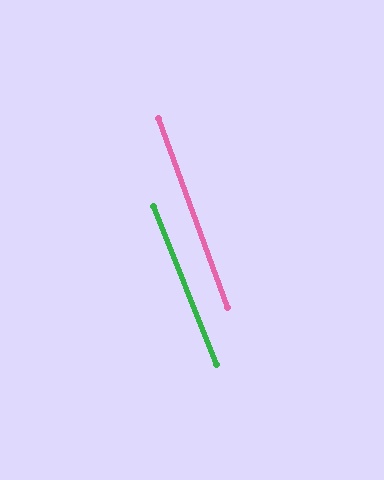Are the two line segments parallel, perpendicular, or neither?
Parallel — their directions differ by only 1.9°.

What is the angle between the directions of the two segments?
Approximately 2 degrees.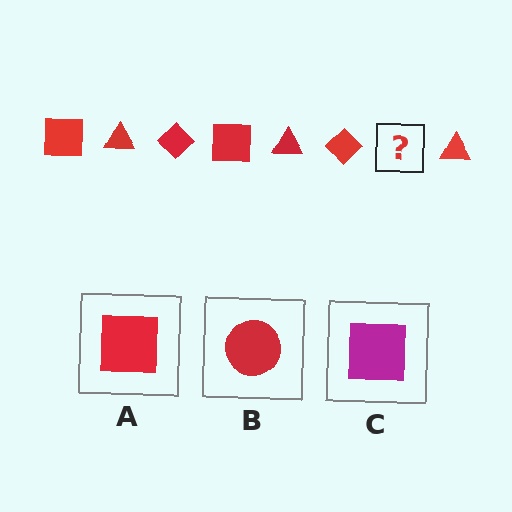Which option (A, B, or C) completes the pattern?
A.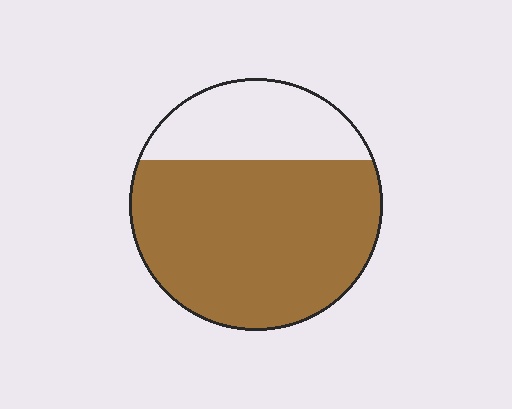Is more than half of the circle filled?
Yes.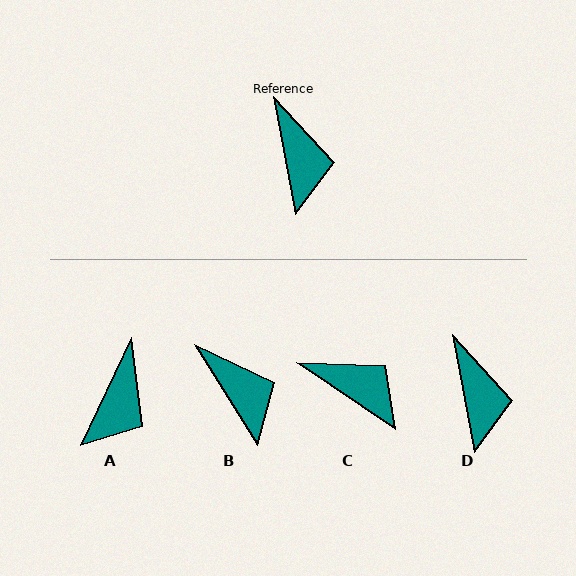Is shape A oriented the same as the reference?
No, it is off by about 36 degrees.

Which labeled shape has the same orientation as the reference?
D.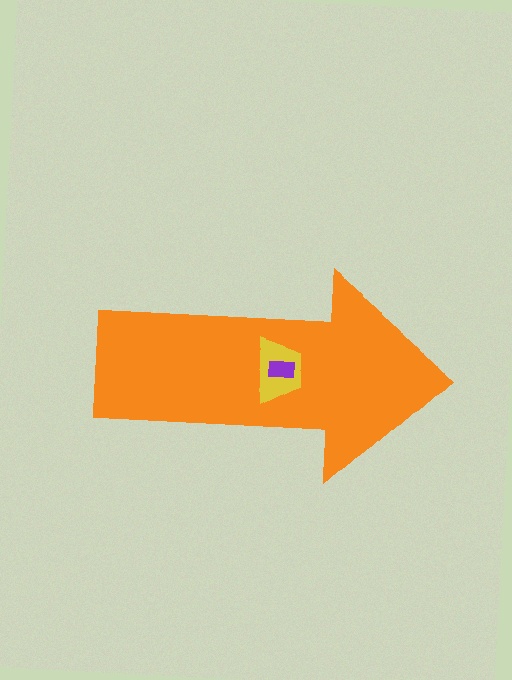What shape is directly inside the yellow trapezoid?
The purple rectangle.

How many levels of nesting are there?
3.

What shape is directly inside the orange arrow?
The yellow trapezoid.